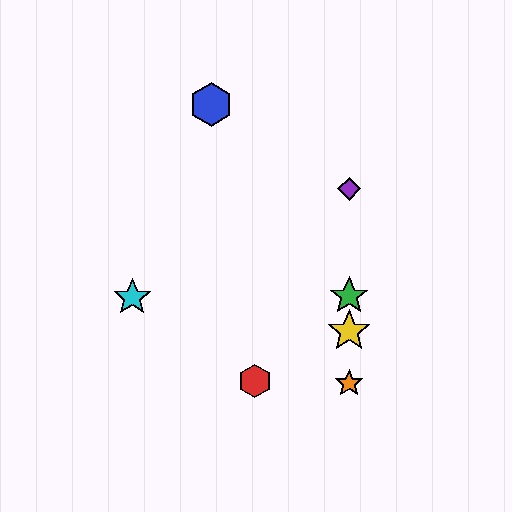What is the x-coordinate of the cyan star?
The cyan star is at x≈132.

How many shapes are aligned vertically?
4 shapes (the green star, the yellow star, the purple diamond, the orange star) are aligned vertically.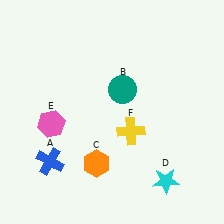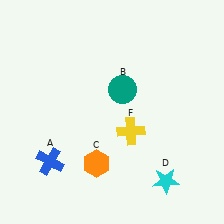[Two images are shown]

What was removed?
The pink hexagon (E) was removed in Image 2.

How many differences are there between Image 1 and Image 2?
There is 1 difference between the two images.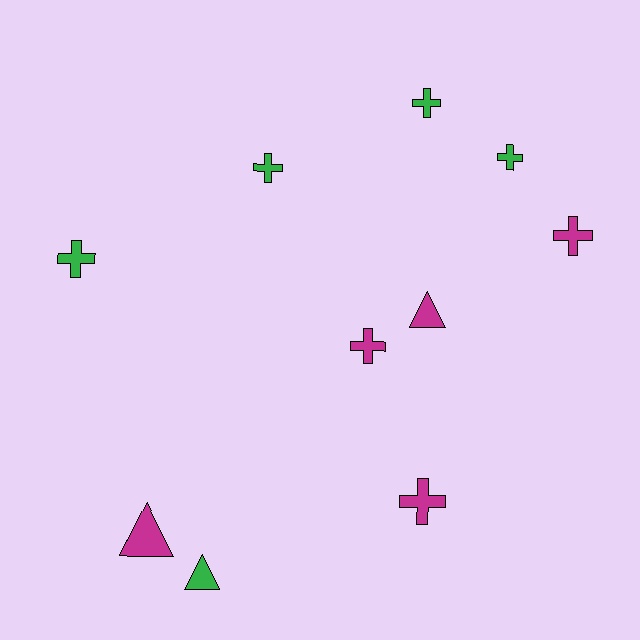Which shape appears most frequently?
Cross, with 7 objects.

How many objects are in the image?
There are 10 objects.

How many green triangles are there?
There is 1 green triangle.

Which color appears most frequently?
Magenta, with 5 objects.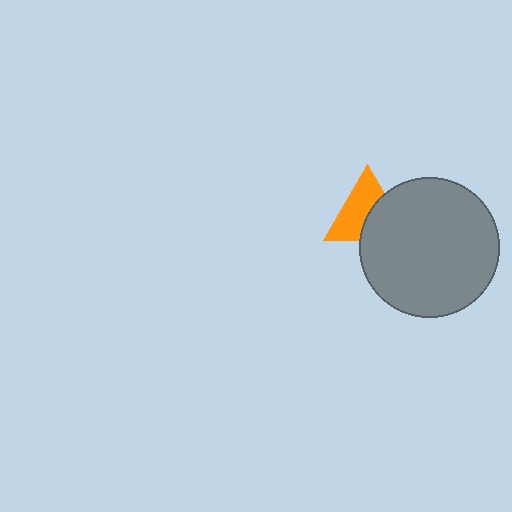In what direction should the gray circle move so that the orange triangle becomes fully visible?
The gray circle should move toward the lower-right. That is the shortest direction to clear the overlap and leave the orange triangle fully visible.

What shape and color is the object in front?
The object in front is a gray circle.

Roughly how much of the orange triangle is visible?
About half of it is visible (roughly 58%).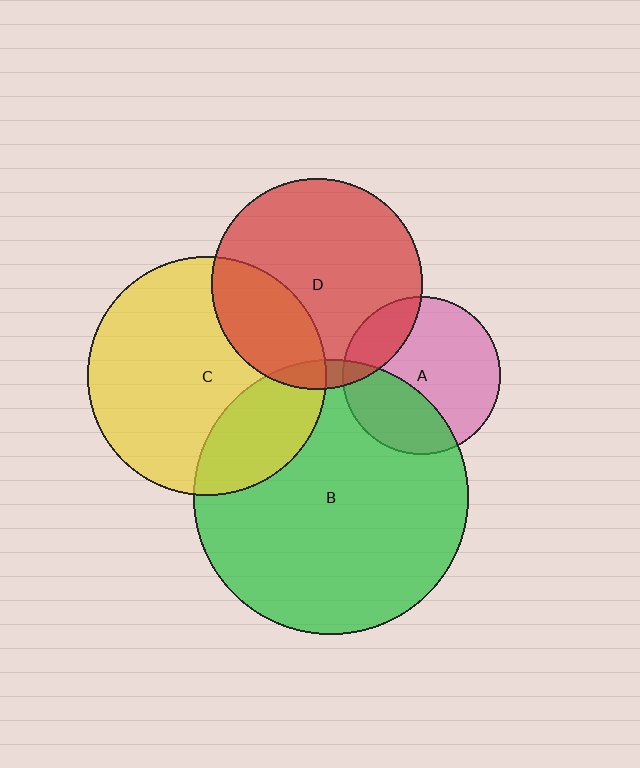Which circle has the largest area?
Circle B (green).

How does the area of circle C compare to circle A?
Approximately 2.3 times.